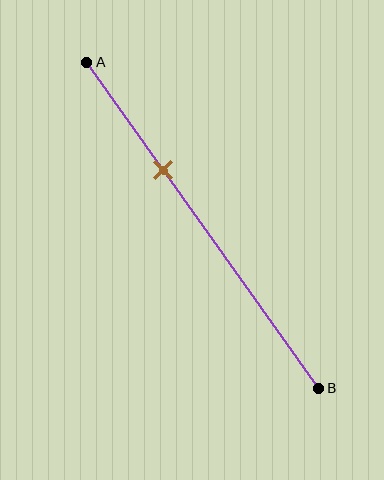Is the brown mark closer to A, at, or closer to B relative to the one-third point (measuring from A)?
The brown mark is approximately at the one-third point of segment AB.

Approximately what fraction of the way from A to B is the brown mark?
The brown mark is approximately 35% of the way from A to B.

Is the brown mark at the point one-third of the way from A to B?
Yes, the mark is approximately at the one-third point.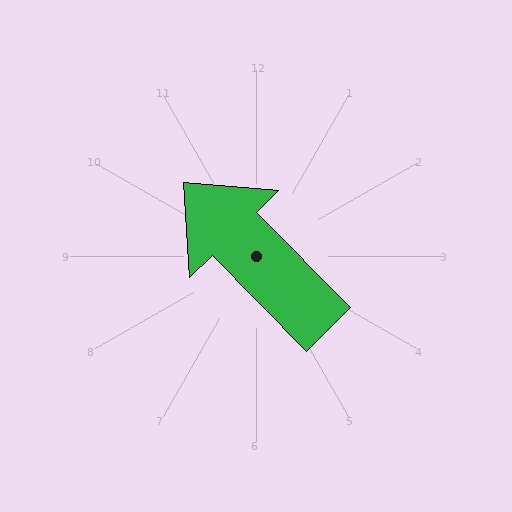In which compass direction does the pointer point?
Northwest.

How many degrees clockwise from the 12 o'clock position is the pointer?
Approximately 315 degrees.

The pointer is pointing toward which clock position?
Roughly 11 o'clock.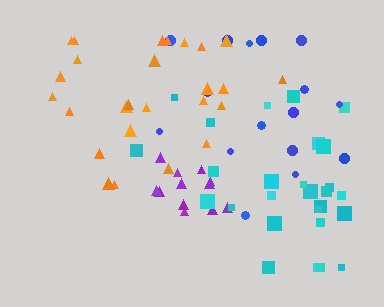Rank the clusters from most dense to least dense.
purple, orange, cyan, blue.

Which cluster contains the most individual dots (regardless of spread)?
Cyan (27).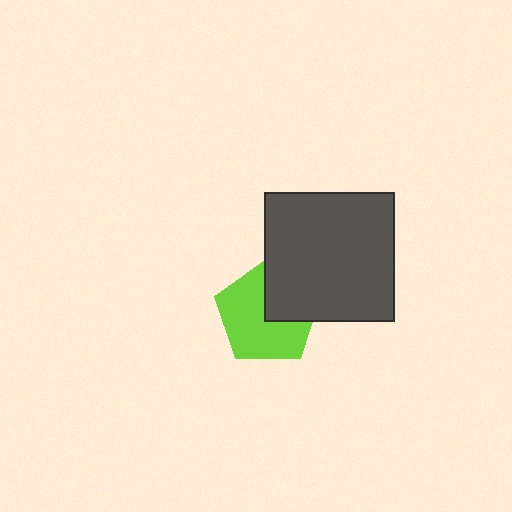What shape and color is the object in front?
The object in front is a dark gray square.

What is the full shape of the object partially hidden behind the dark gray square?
The partially hidden object is a lime pentagon.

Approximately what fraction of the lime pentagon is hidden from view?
Roughly 34% of the lime pentagon is hidden behind the dark gray square.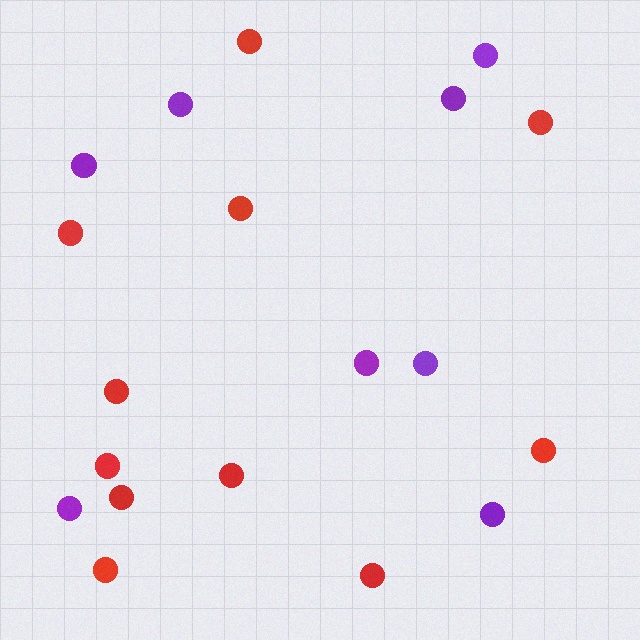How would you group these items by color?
There are 2 groups: one group of red circles (11) and one group of purple circles (8).